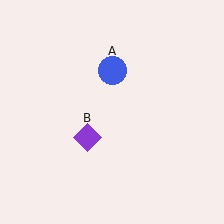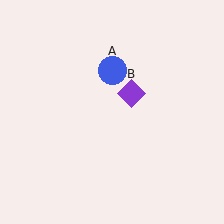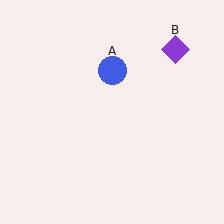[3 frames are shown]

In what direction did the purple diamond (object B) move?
The purple diamond (object B) moved up and to the right.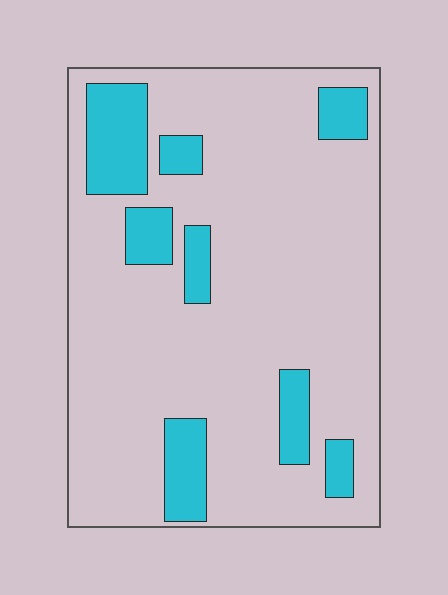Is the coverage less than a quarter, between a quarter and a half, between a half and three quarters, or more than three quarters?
Less than a quarter.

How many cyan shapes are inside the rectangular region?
8.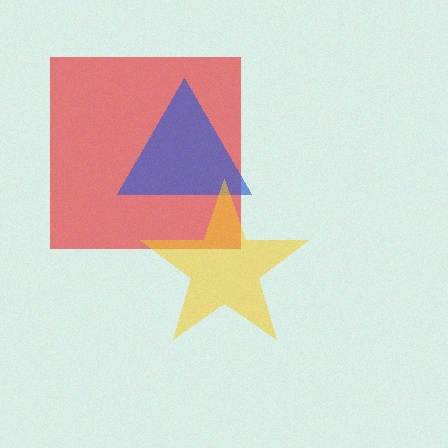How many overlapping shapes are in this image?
There are 3 overlapping shapes in the image.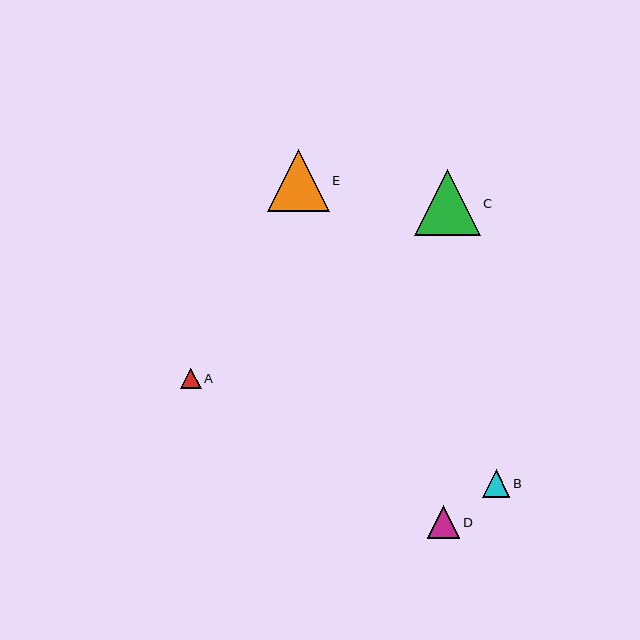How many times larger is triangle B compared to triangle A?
Triangle B is approximately 1.3 times the size of triangle A.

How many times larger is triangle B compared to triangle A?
Triangle B is approximately 1.3 times the size of triangle A.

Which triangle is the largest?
Triangle C is the largest with a size of approximately 66 pixels.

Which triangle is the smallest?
Triangle A is the smallest with a size of approximately 21 pixels.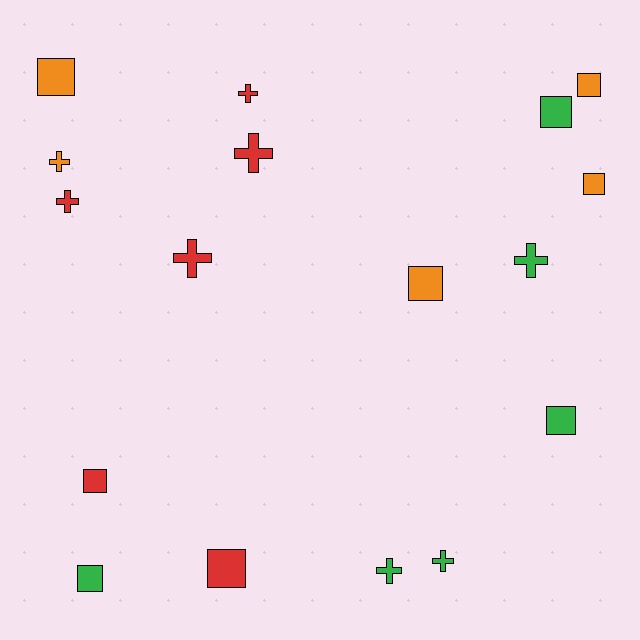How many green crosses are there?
There are 3 green crosses.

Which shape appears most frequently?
Square, with 9 objects.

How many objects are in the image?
There are 17 objects.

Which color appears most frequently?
Red, with 6 objects.